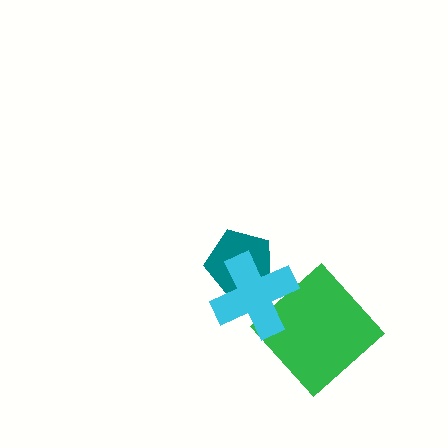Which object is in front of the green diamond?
The cyan cross is in front of the green diamond.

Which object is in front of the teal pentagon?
The cyan cross is in front of the teal pentagon.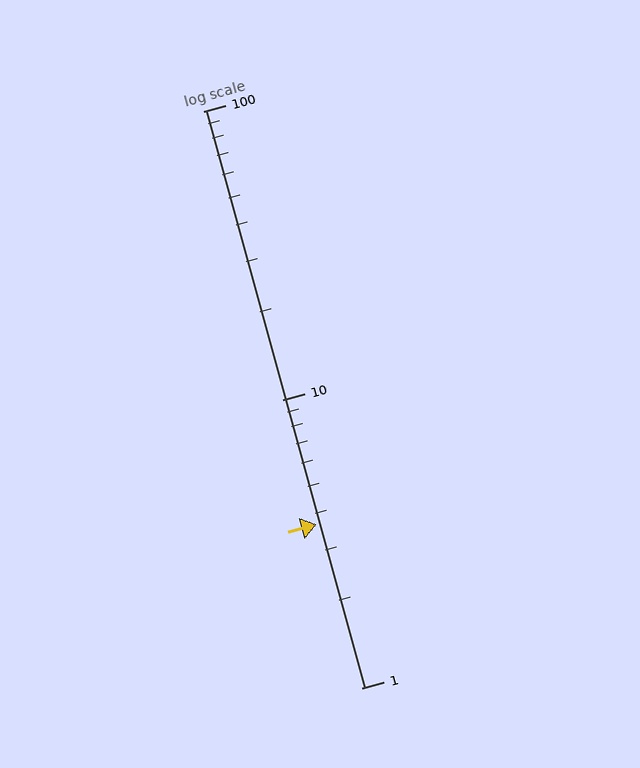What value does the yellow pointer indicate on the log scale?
The pointer indicates approximately 3.7.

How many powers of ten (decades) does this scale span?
The scale spans 2 decades, from 1 to 100.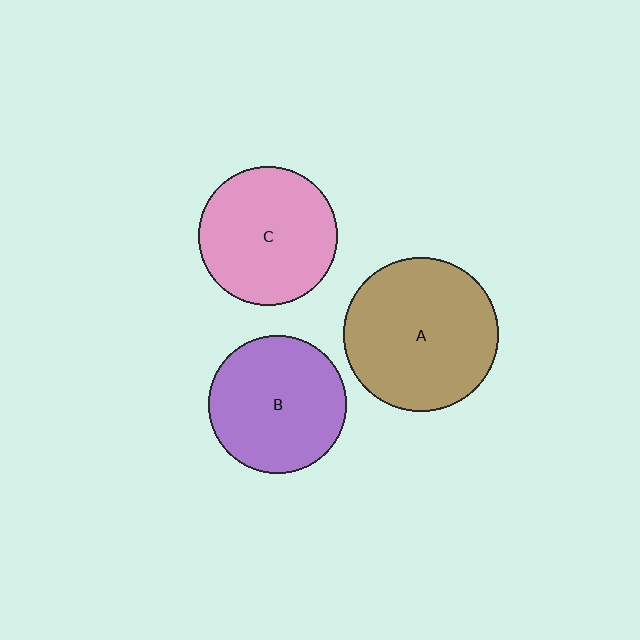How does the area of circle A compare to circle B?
Approximately 1.3 times.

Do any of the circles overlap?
No, none of the circles overlap.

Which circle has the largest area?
Circle A (brown).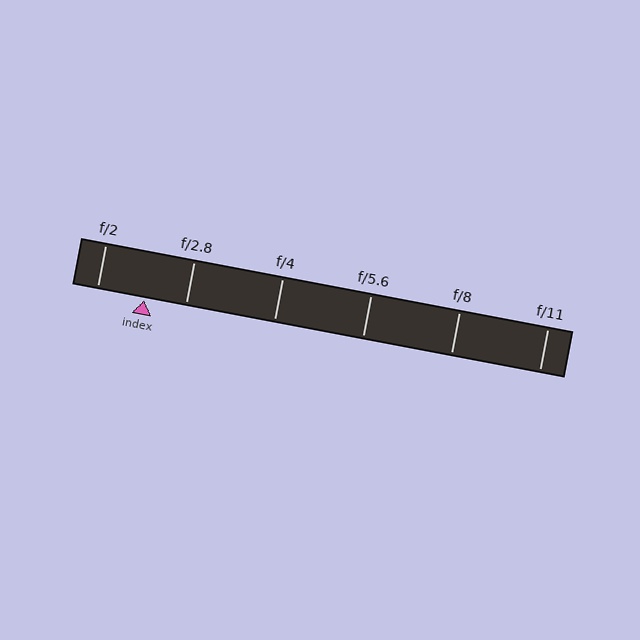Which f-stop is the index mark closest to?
The index mark is closest to f/2.8.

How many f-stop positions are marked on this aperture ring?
There are 6 f-stop positions marked.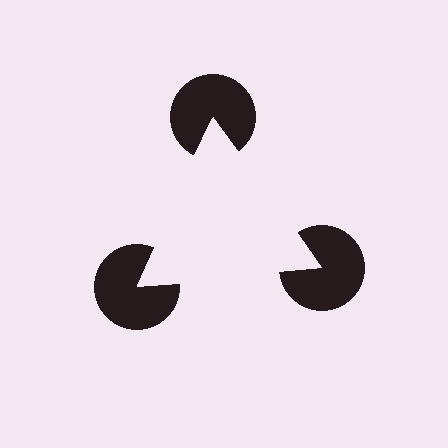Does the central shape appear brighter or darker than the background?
It typically appears slightly brighter than the background, even though no actual brightness change is drawn.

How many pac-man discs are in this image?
There are 3 — one at each vertex of the illusory triangle.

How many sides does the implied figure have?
3 sides.